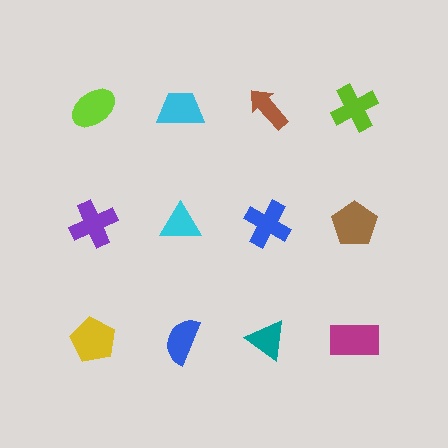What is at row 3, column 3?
A teal triangle.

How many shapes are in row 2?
4 shapes.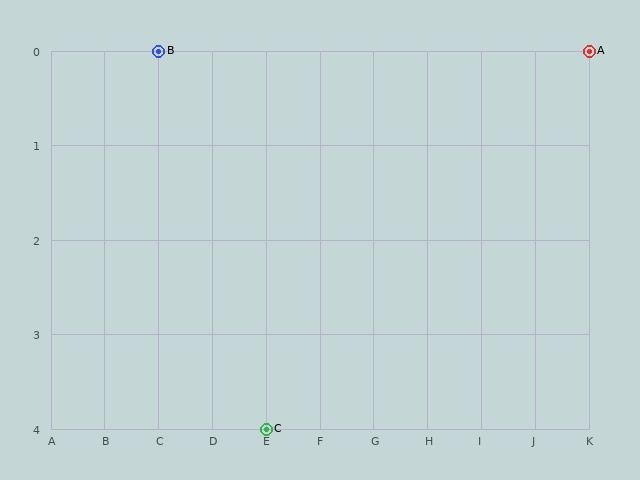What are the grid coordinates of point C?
Point C is at grid coordinates (E, 4).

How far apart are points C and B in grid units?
Points C and B are 2 columns and 4 rows apart (about 4.5 grid units diagonally).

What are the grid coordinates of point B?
Point B is at grid coordinates (C, 0).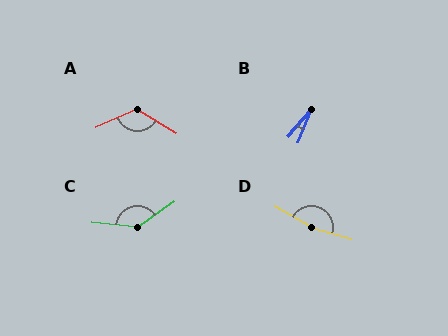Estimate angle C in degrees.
Approximately 139 degrees.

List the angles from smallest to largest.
B (18°), A (124°), C (139°), D (166°).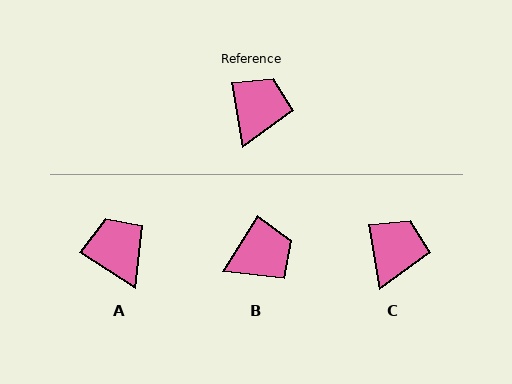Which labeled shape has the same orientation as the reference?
C.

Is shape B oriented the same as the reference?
No, it is off by about 42 degrees.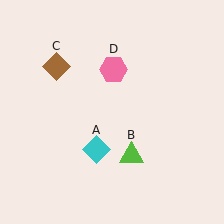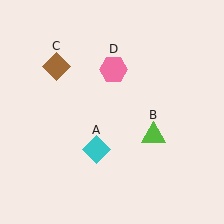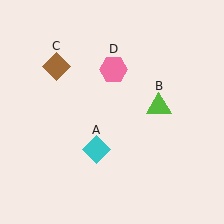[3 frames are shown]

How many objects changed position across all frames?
1 object changed position: lime triangle (object B).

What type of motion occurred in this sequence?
The lime triangle (object B) rotated counterclockwise around the center of the scene.